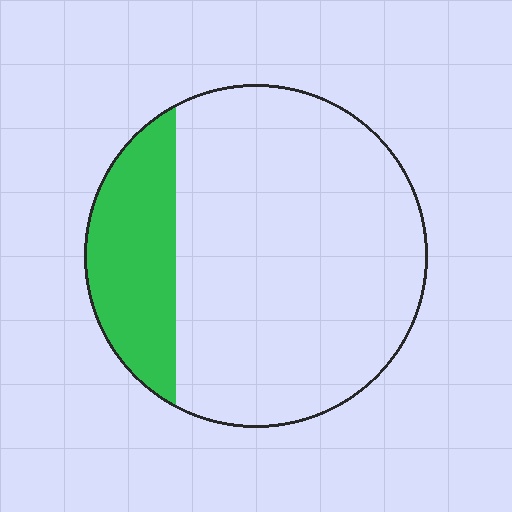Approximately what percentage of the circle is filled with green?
Approximately 20%.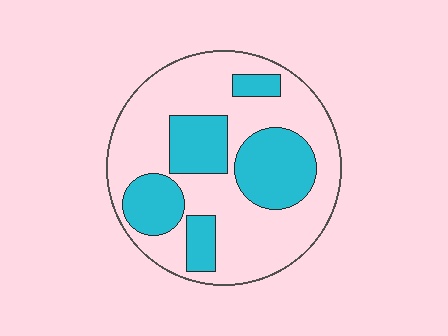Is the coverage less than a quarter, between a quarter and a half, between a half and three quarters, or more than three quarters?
Between a quarter and a half.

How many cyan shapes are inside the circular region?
5.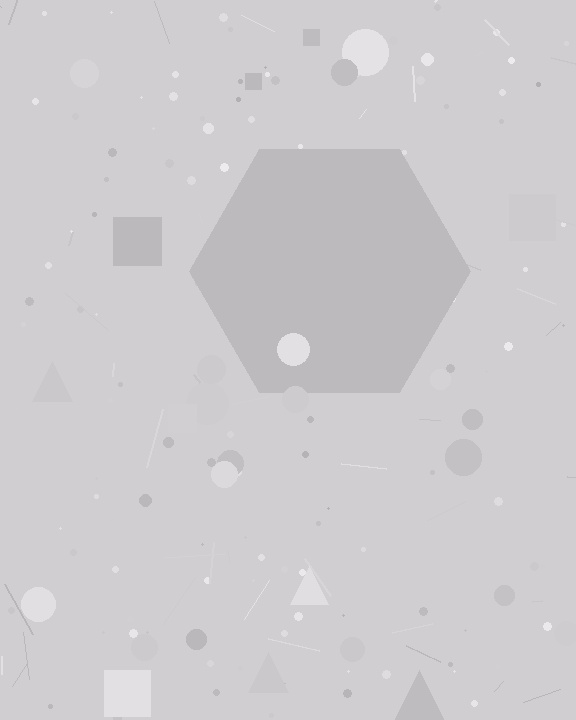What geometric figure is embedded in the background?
A hexagon is embedded in the background.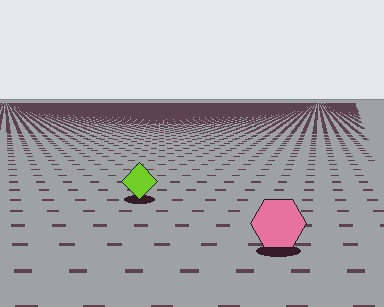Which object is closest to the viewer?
The pink hexagon is closest. The texture marks near it are larger and more spread out.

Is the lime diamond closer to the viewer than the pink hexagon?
No. The pink hexagon is closer — you can tell from the texture gradient: the ground texture is coarser near it.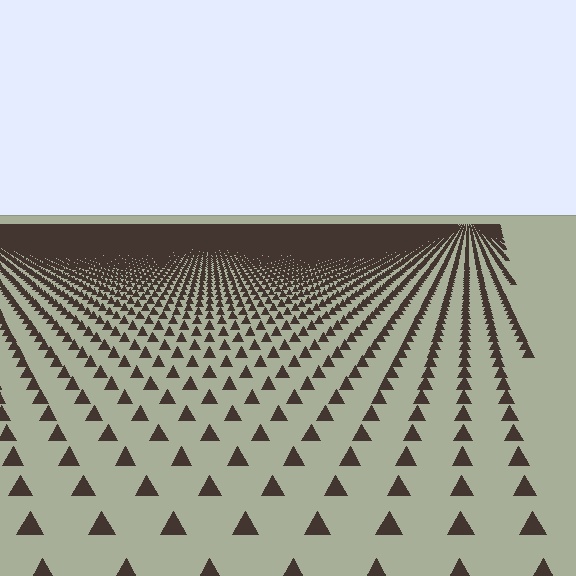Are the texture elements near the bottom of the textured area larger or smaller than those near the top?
Larger. Near the bottom, elements are closer to the viewer and appear at a bigger on-screen size.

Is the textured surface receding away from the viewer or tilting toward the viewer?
The surface is receding away from the viewer. Texture elements get smaller and denser toward the top.